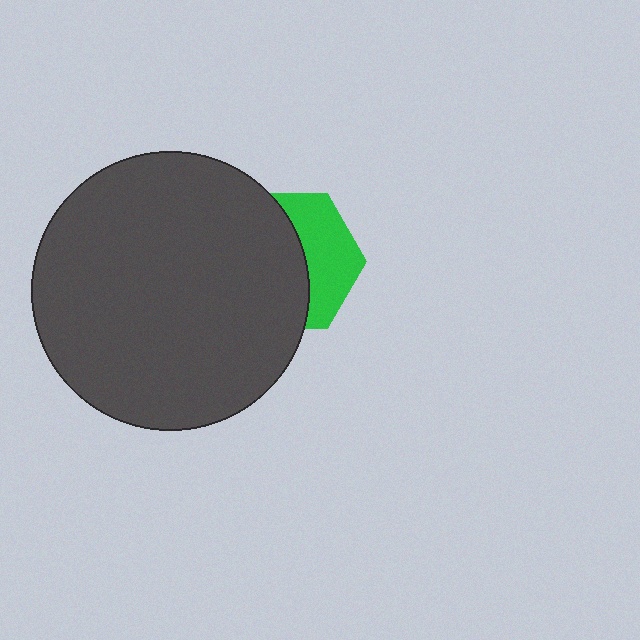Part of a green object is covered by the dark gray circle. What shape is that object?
It is a hexagon.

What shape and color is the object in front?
The object in front is a dark gray circle.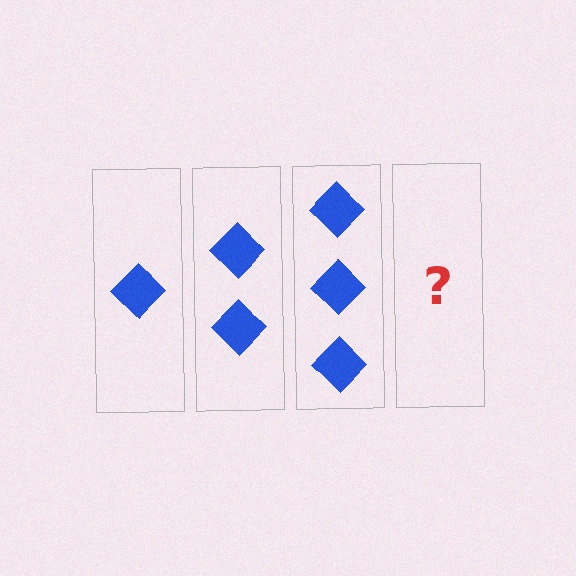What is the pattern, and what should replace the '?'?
The pattern is that each step adds one more diamond. The '?' should be 4 diamonds.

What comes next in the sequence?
The next element should be 4 diamonds.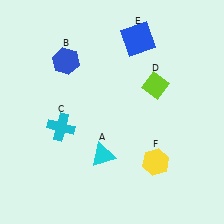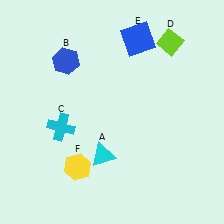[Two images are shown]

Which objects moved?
The objects that moved are: the lime diamond (D), the yellow hexagon (F).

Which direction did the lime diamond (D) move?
The lime diamond (D) moved up.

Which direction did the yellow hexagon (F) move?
The yellow hexagon (F) moved left.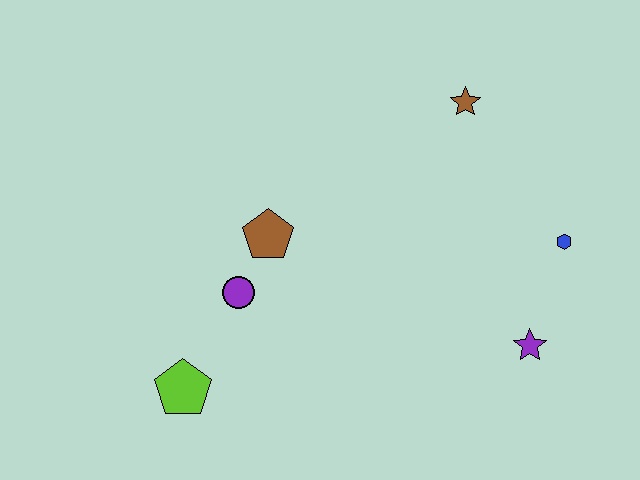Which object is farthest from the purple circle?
The blue hexagon is farthest from the purple circle.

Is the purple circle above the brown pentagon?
No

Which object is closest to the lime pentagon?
The purple circle is closest to the lime pentagon.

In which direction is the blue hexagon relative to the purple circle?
The blue hexagon is to the right of the purple circle.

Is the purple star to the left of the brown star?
No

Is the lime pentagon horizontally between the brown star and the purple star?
No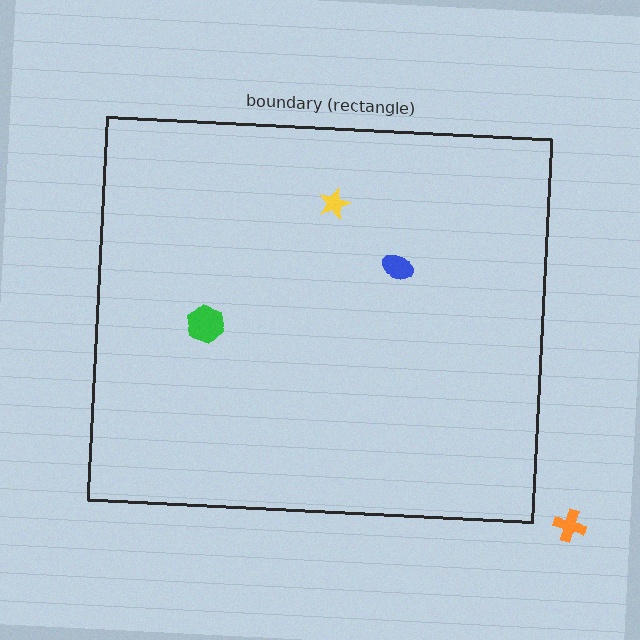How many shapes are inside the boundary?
3 inside, 1 outside.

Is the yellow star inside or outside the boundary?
Inside.